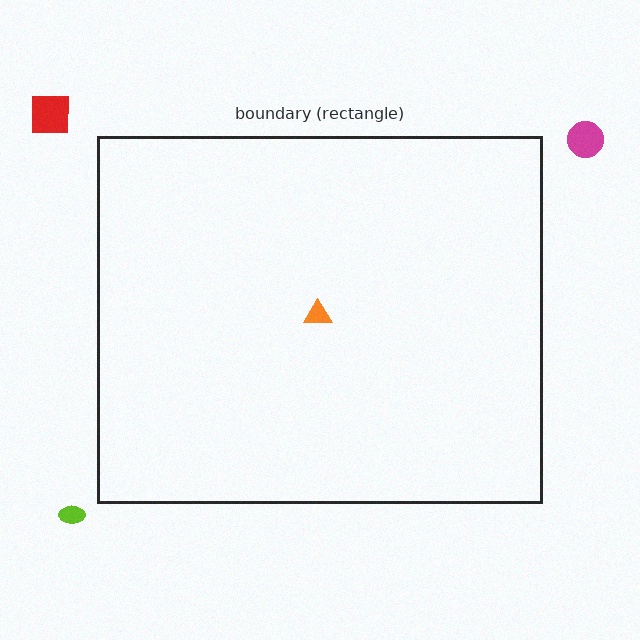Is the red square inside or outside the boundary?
Outside.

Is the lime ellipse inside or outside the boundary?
Outside.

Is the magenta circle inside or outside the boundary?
Outside.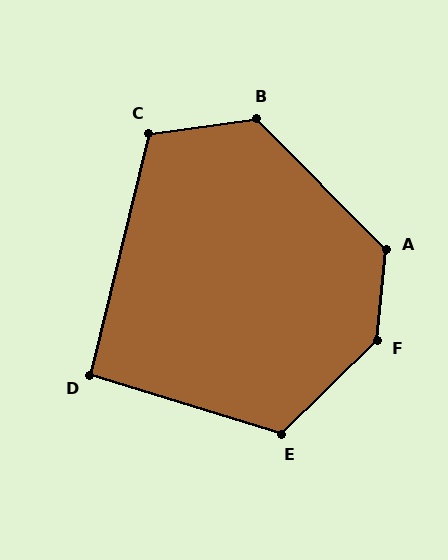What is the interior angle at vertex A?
Approximately 130 degrees (obtuse).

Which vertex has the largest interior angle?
F, at approximately 140 degrees.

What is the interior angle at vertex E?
Approximately 119 degrees (obtuse).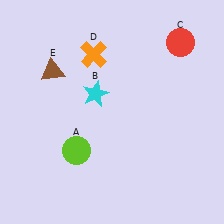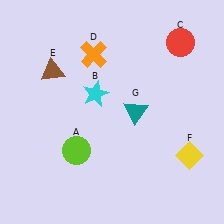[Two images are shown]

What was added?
A yellow diamond (F), a teal triangle (G) were added in Image 2.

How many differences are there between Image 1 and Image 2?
There are 2 differences between the two images.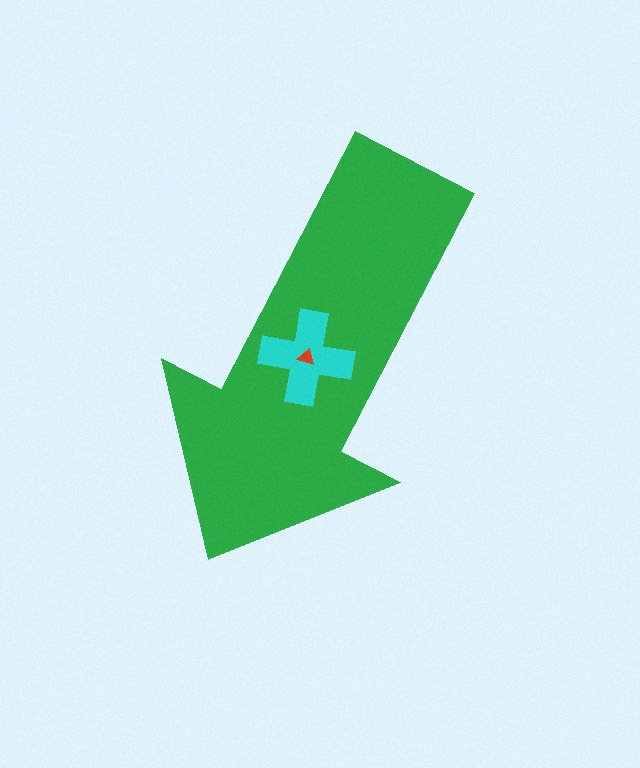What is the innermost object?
The red triangle.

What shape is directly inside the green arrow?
The cyan cross.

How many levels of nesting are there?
3.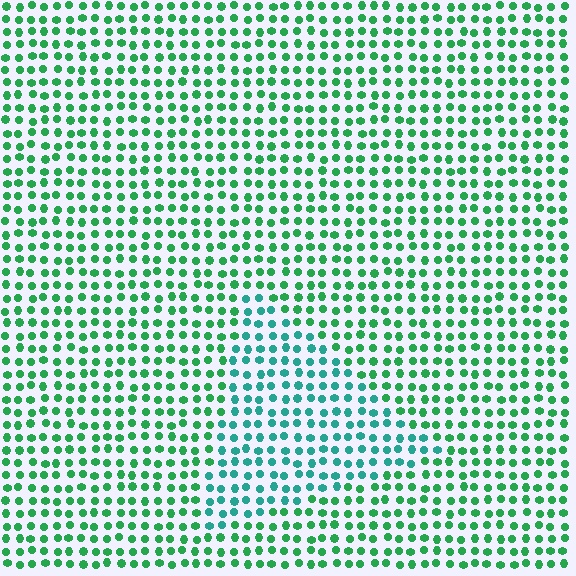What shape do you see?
I see a triangle.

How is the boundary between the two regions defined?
The boundary is defined purely by a slight shift in hue (about 33 degrees). Spacing, size, and orientation are identical on both sides.